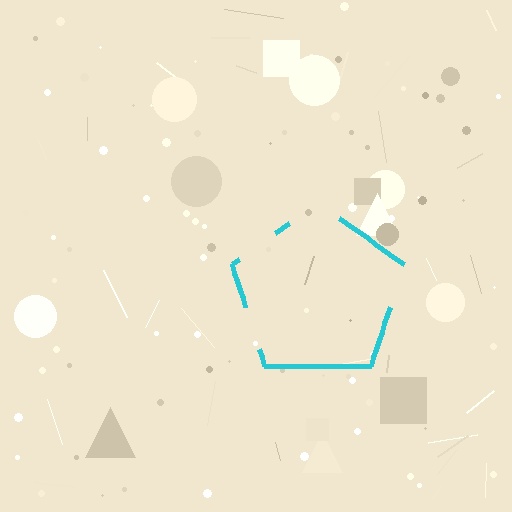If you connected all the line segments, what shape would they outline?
They would outline a pentagon.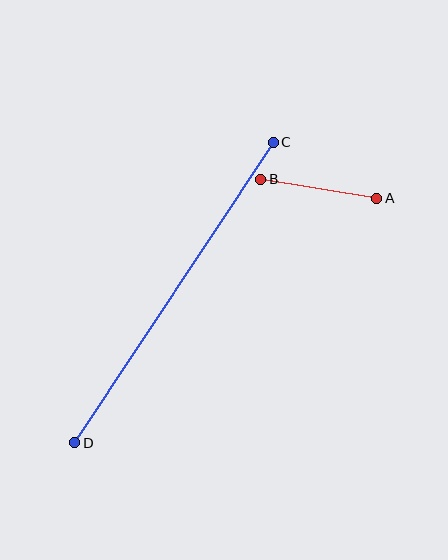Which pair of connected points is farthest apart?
Points C and D are farthest apart.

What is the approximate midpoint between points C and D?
The midpoint is at approximately (174, 292) pixels.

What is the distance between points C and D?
The distance is approximately 360 pixels.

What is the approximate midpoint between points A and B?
The midpoint is at approximately (319, 189) pixels.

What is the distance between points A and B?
The distance is approximately 118 pixels.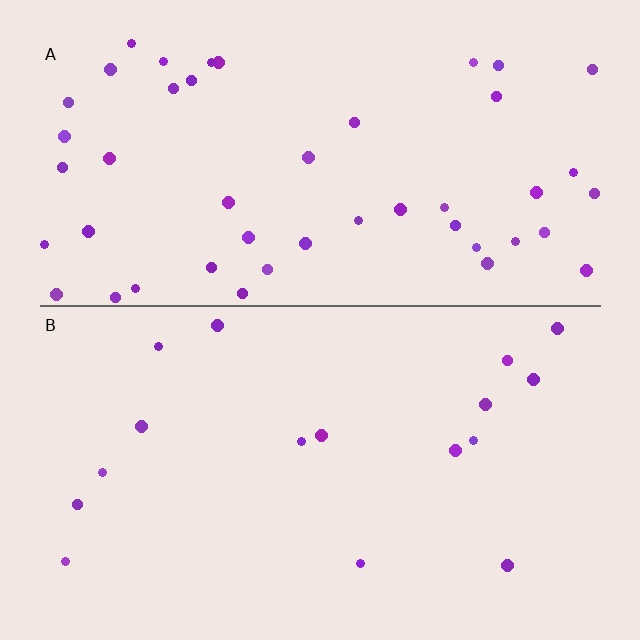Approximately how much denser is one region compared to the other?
Approximately 2.8× — region A over region B.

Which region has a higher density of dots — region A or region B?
A (the top).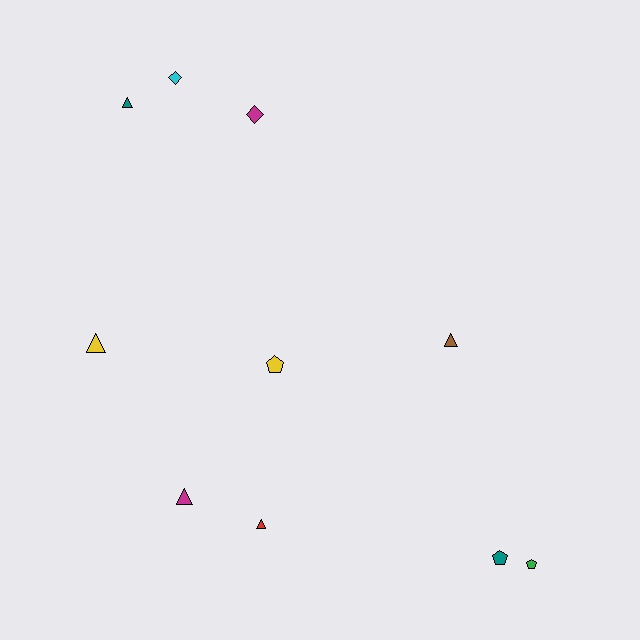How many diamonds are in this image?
There are 2 diamonds.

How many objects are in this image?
There are 10 objects.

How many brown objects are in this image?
There is 1 brown object.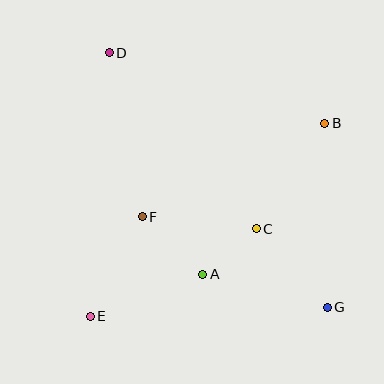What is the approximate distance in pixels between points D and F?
The distance between D and F is approximately 167 pixels.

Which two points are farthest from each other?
Points D and G are farthest from each other.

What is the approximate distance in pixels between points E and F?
The distance between E and F is approximately 112 pixels.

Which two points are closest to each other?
Points A and C are closest to each other.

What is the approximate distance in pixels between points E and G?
The distance between E and G is approximately 237 pixels.